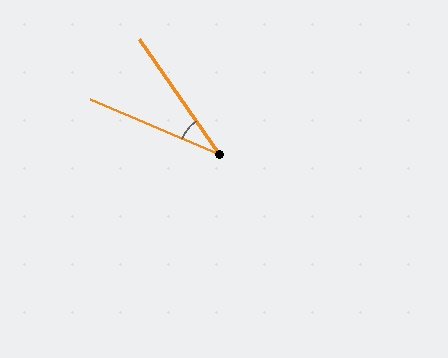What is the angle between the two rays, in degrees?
Approximately 32 degrees.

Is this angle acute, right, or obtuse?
It is acute.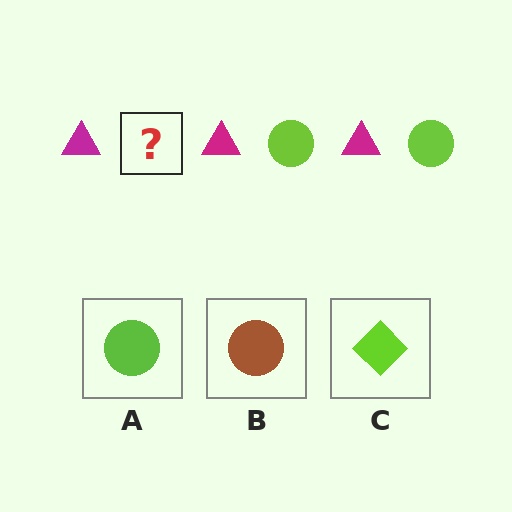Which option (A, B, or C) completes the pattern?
A.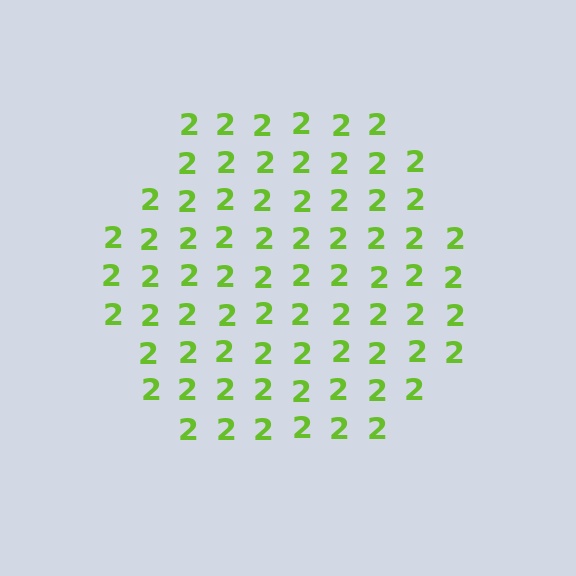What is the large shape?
The large shape is a hexagon.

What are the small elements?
The small elements are digit 2's.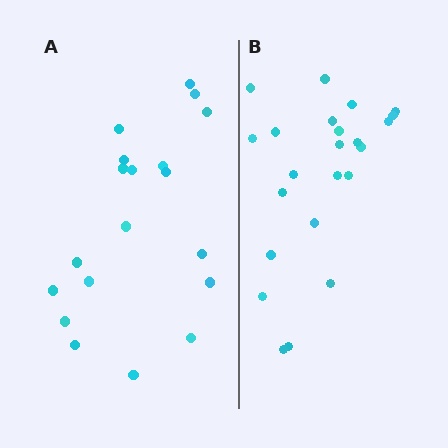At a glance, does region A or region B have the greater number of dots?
Region B (the right region) has more dots.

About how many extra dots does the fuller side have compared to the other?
Region B has about 4 more dots than region A.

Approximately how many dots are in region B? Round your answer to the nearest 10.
About 20 dots. (The exact count is 23, which rounds to 20.)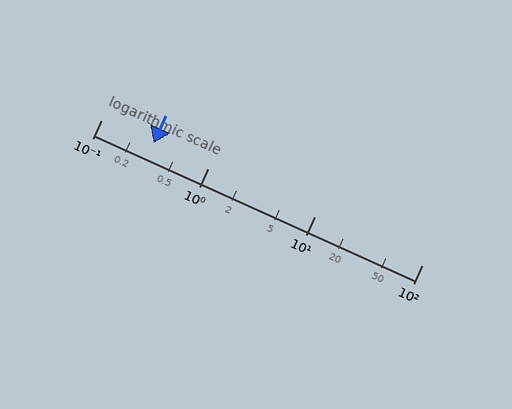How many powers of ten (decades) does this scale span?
The scale spans 3 decades, from 0.1 to 100.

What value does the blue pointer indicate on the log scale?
The pointer indicates approximately 0.31.